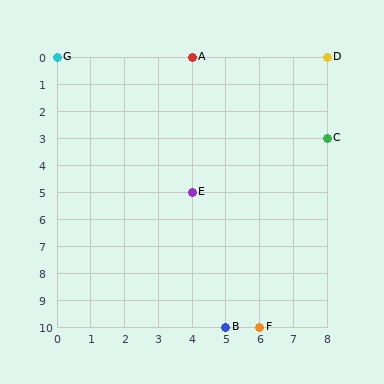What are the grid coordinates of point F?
Point F is at grid coordinates (6, 10).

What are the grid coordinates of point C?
Point C is at grid coordinates (8, 3).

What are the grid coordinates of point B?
Point B is at grid coordinates (5, 10).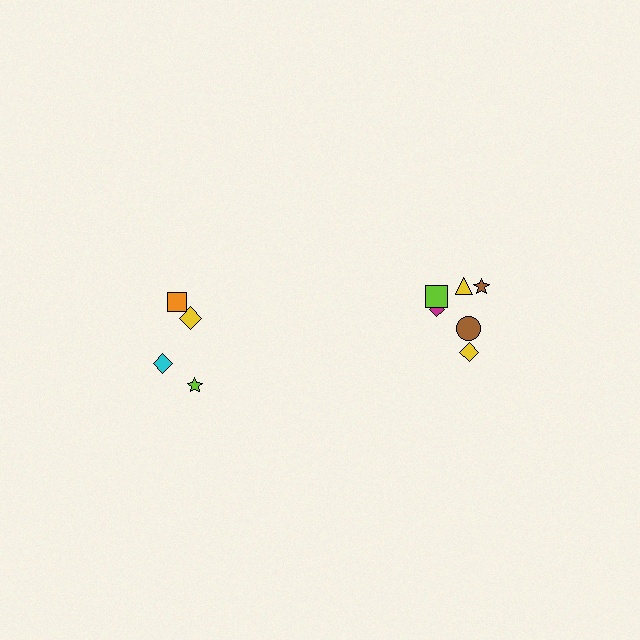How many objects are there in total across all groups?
There are 10 objects.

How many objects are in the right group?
There are 6 objects.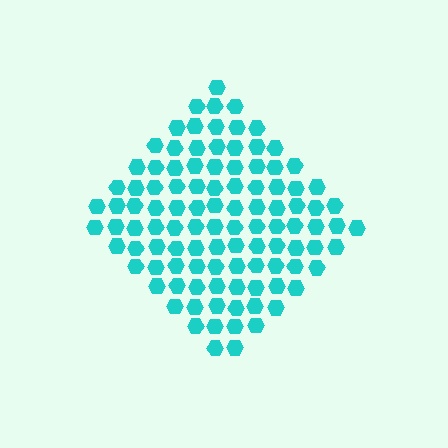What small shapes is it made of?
It is made of small hexagons.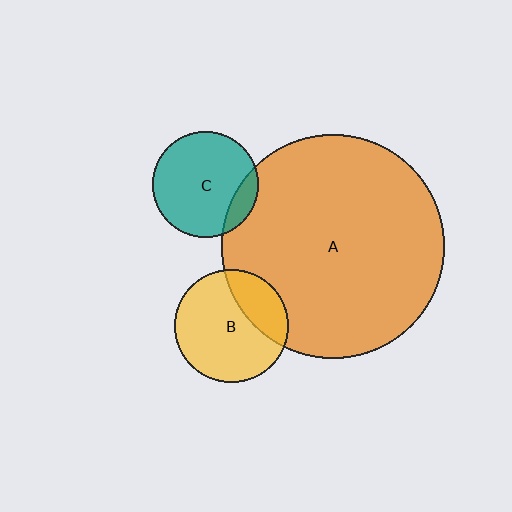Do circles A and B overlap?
Yes.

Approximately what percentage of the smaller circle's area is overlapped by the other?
Approximately 25%.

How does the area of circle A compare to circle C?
Approximately 4.4 times.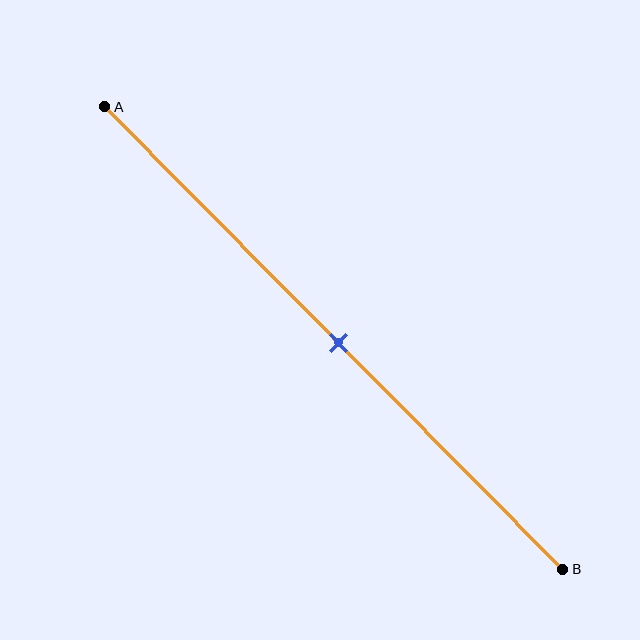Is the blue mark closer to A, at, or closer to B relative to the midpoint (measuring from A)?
The blue mark is approximately at the midpoint of segment AB.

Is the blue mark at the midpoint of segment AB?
Yes, the mark is approximately at the midpoint.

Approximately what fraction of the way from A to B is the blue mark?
The blue mark is approximately 50% of the way from A to B.